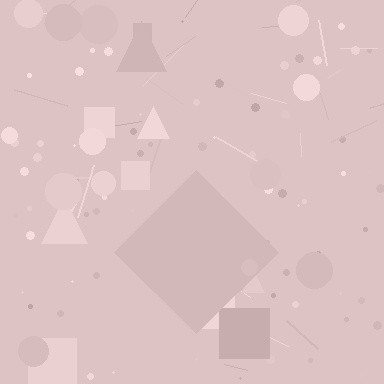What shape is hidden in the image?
A diamond is hidden in the image.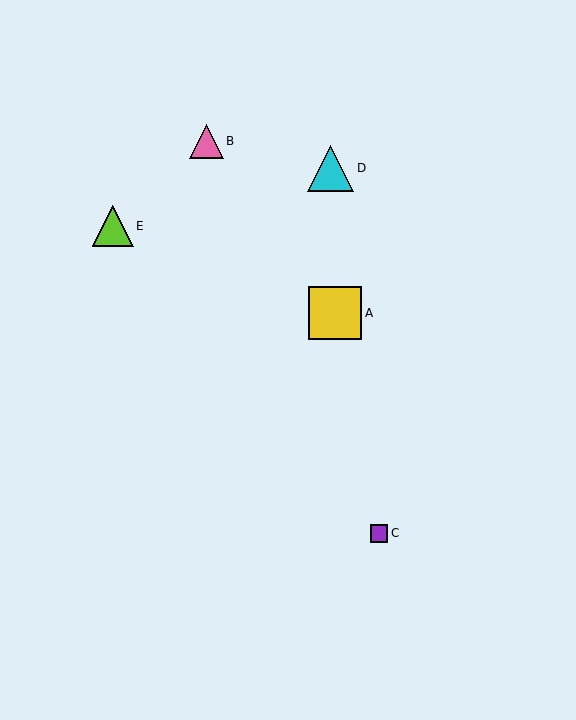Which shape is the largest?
The yellow square (labeled A) is the largest.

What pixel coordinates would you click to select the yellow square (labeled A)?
Click at (335, 313) to select the yellow square A.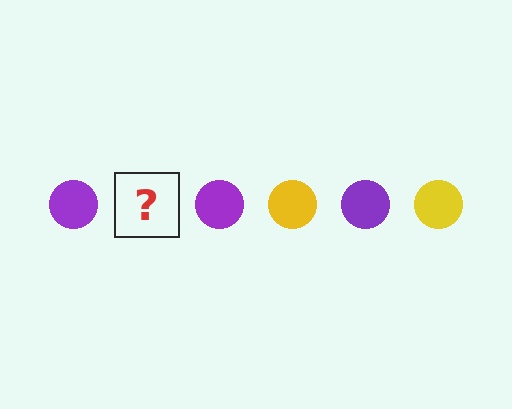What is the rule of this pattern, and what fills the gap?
The rule is that the pattern cycles through purple, yellow circles. The gap should be filled with a yellow circle.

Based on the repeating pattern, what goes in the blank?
The blank should be a yellow circle.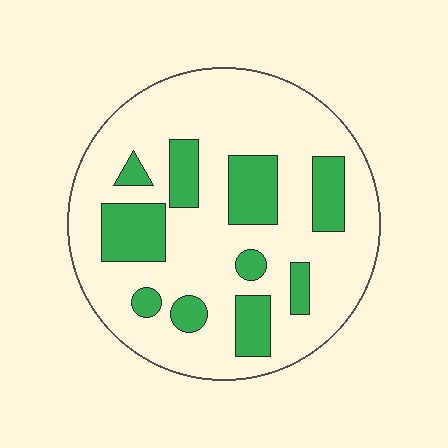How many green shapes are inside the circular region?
10.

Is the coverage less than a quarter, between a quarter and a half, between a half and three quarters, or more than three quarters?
Less than a quarter.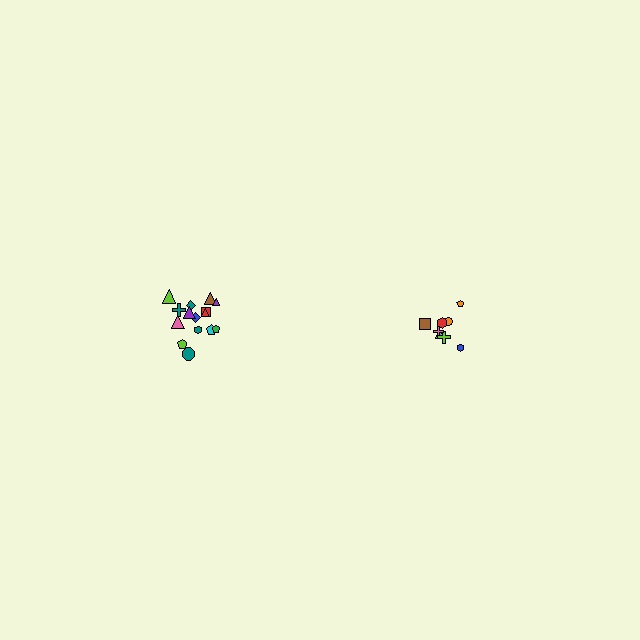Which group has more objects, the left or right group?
The left group.